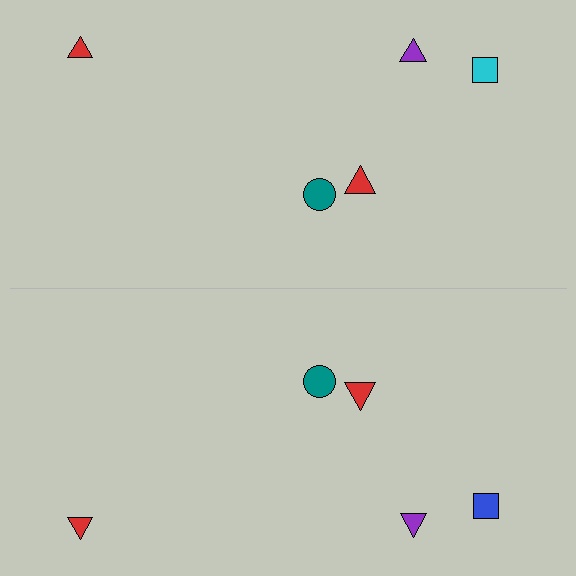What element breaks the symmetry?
The blue square on the bottom side breaks the symmetry — its mirror counterpart is cyan.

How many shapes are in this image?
There are 10 shapes in this image.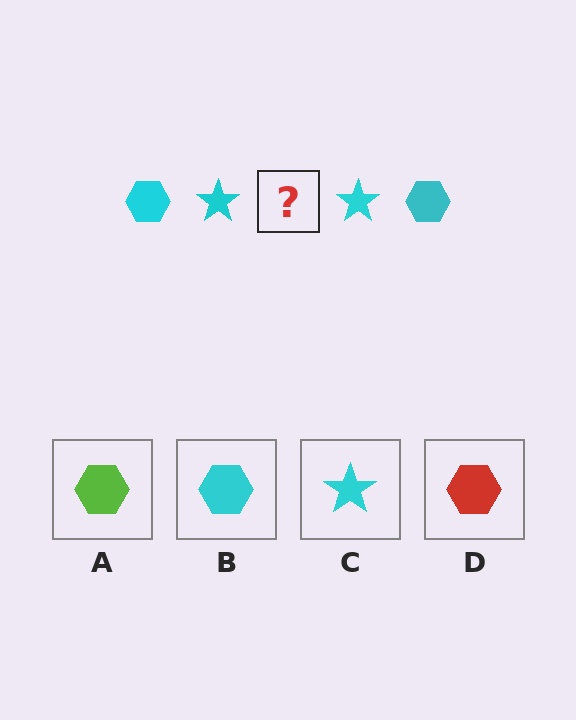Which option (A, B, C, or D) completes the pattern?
B.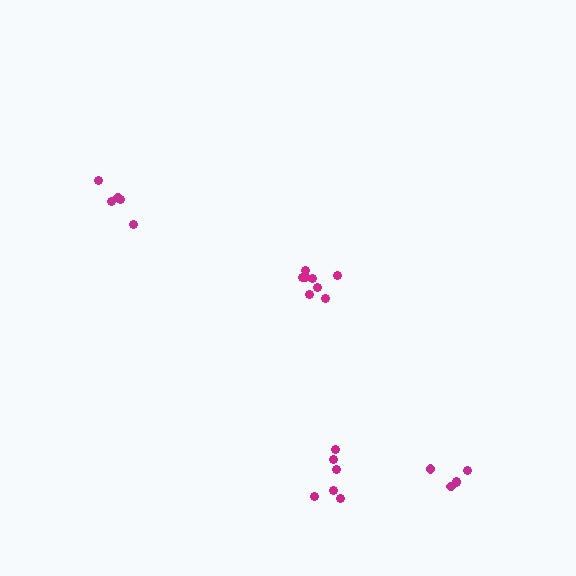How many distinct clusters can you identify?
There are 4 distinct clusters.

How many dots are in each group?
Group 1: 6 dots, Group 2: 8 dots, Group 3: 5 dots, Group 4: 5 dots (24 total).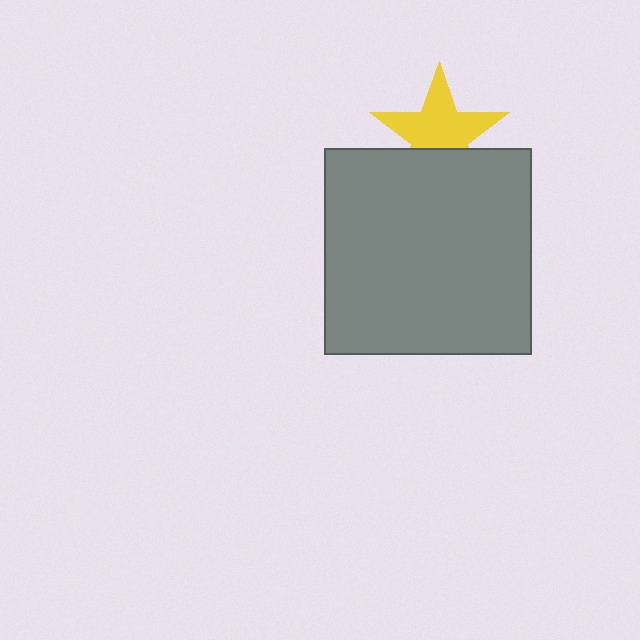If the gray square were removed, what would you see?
You would see the complete yellow star.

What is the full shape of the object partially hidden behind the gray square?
The partially hidden object is a yellow star.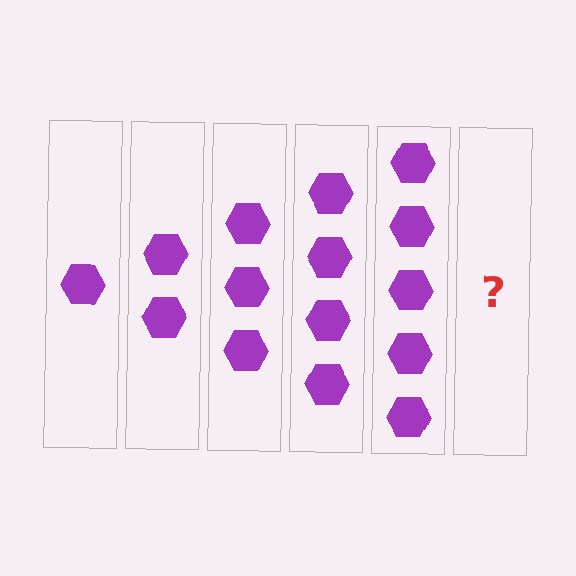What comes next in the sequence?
The next element should be 6 hexagons.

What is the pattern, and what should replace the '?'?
The pattern is that each step adds one more hexagon. The '?' should be 6 hexagons.